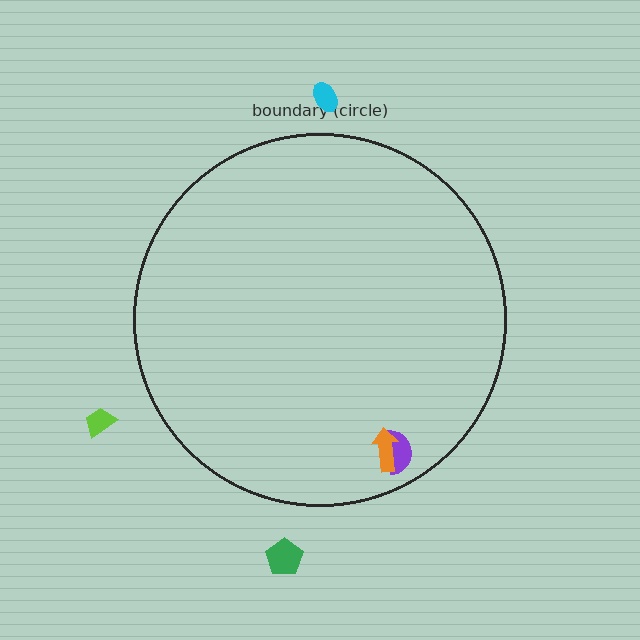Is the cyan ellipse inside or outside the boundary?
Outside.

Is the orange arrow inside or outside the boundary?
Inside.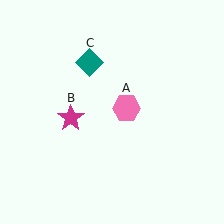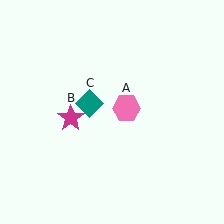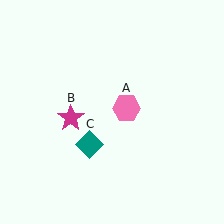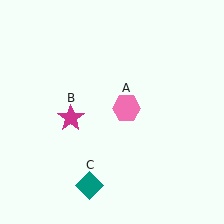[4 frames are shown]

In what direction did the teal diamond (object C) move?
The teal diamond (object C) moved down.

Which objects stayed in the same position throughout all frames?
Pink hexagon (object A) and magenta star (object B) remained stationary.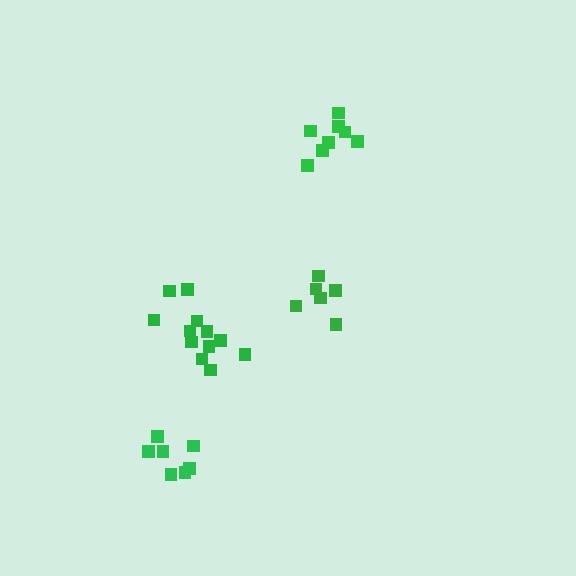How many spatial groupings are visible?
There are 4 spatial groupings.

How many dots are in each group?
Group 1: 6 dots, Group 2: 8 dots, Group 3: 7 dots, Group 4: 12 dots (33 total).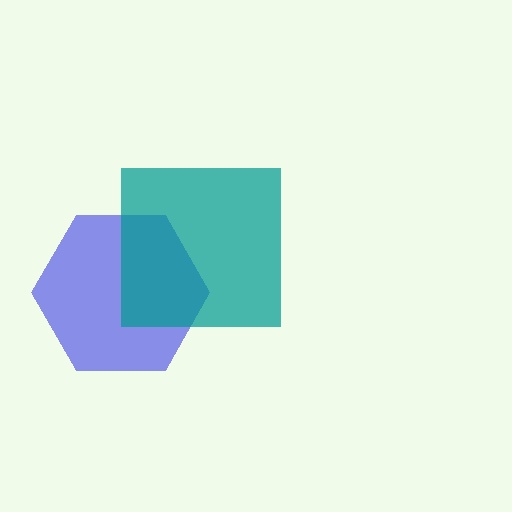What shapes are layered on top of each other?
The layered shapes are: a blue hexagon, a teal square.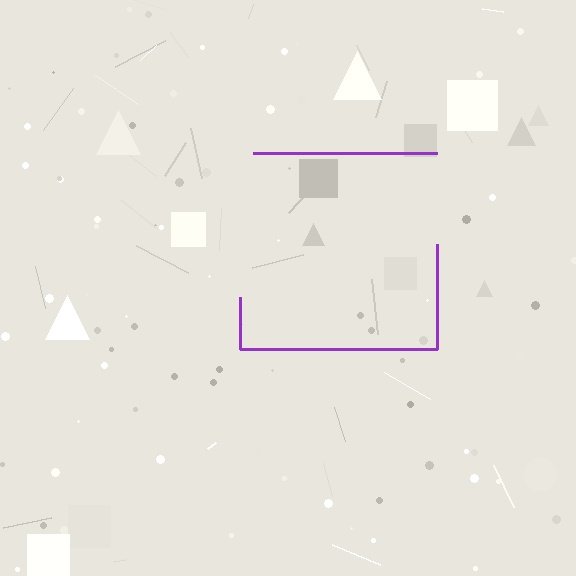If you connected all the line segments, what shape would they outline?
They would outline a square.